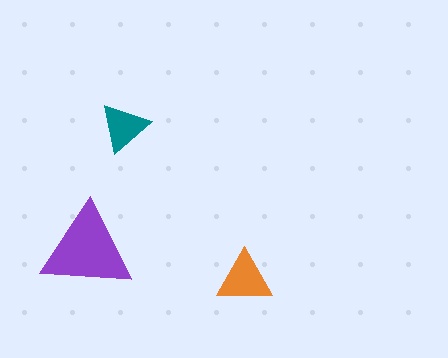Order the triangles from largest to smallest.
the purple one, the orange one, the teal one.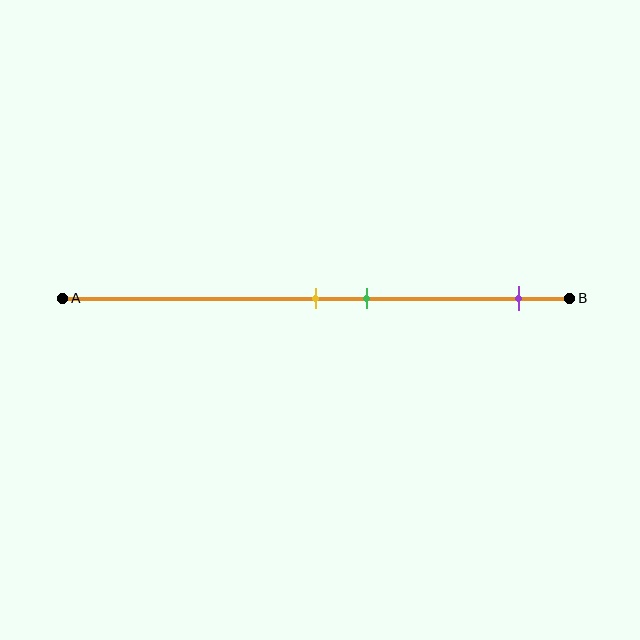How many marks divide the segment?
There are 3 marks dividing the segment.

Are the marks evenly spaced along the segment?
No, the marks are not evenly spaced.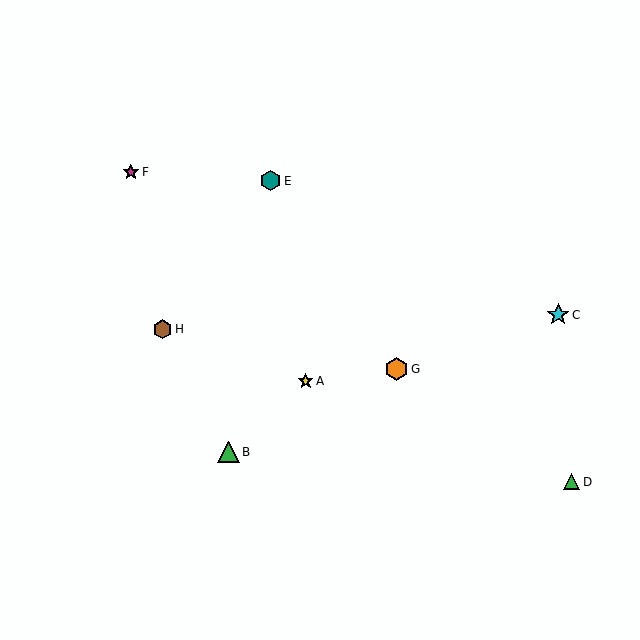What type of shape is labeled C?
Shape C is a cyan star.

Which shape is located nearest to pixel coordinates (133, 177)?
The magenta star (labeled F) at (131, 172) is nearest to that location.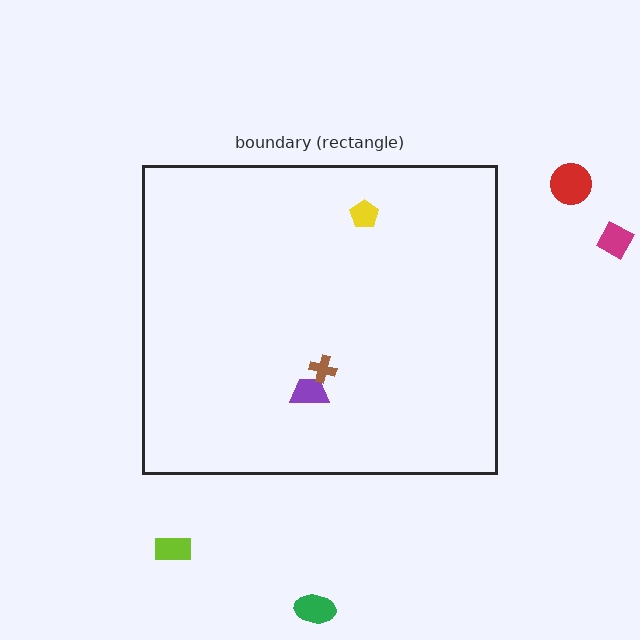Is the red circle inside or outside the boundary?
Outside.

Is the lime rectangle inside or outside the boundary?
Outside.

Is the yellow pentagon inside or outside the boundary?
Inside.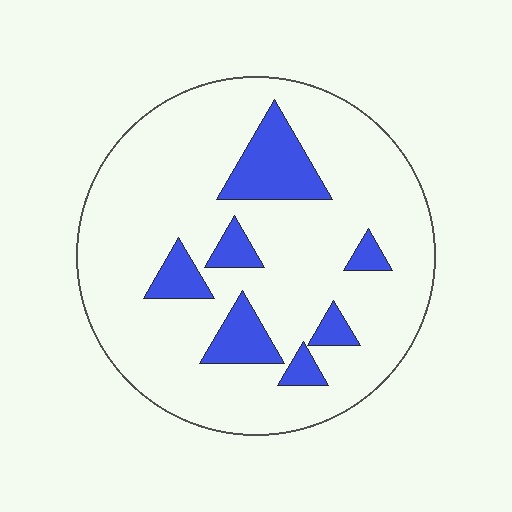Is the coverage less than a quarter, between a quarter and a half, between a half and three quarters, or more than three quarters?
Less than a quarter.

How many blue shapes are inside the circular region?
7.